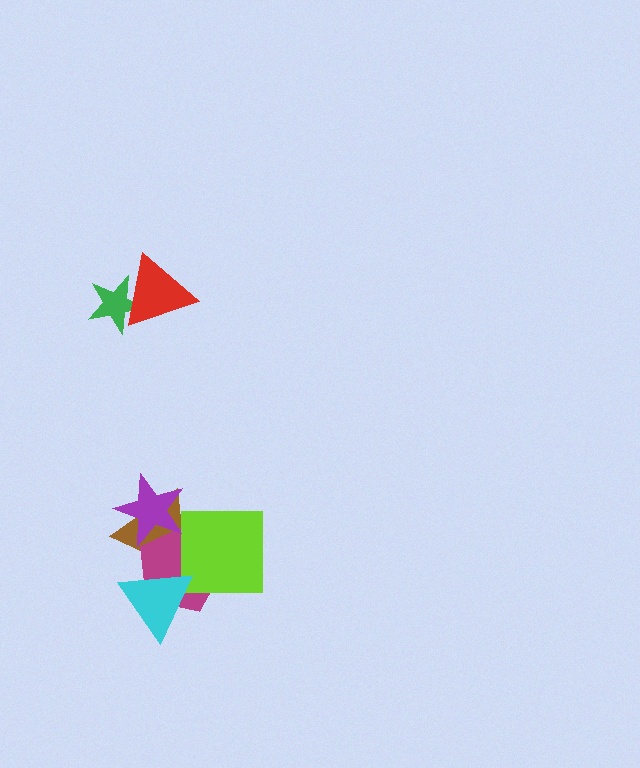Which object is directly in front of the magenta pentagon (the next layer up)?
The lime square is directly in front of the magenta pentagon.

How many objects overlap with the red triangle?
1 object overlaps with the red triangle.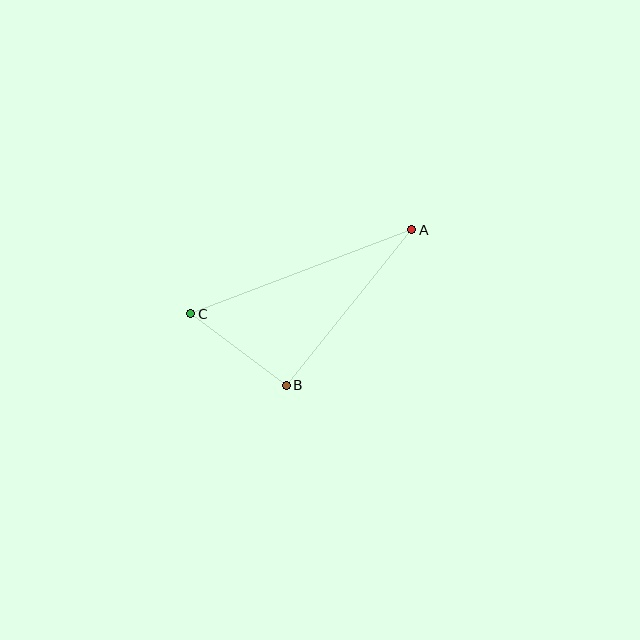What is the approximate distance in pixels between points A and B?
The distance between A and B is approximately 200 pixels.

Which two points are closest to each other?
Points B and C are closest to each other.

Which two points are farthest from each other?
Points A and C are farthest from each other.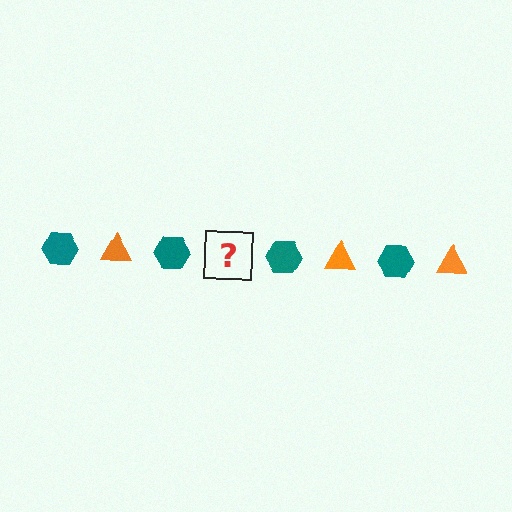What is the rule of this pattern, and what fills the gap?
The rule is that the pattern alternates between teal hexagon and orange triangle. The gap should be filled with an orange triangle.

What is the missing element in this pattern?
The missing element is an orange triangle.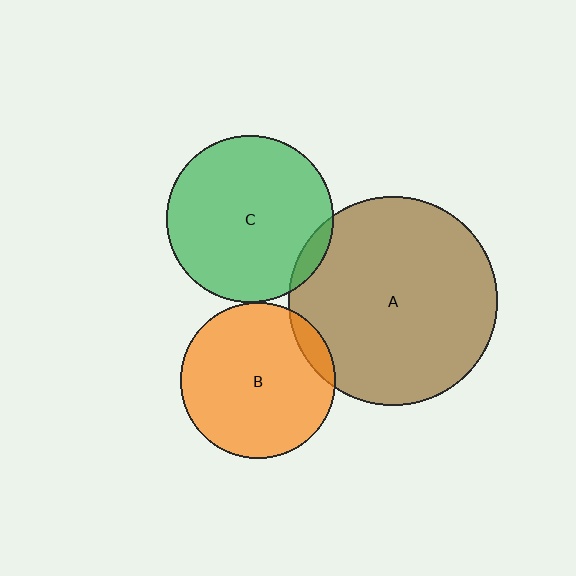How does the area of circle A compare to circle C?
Approximately 1.6 times.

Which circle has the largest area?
Circle A (brown).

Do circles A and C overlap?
Yes.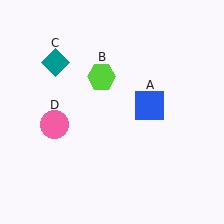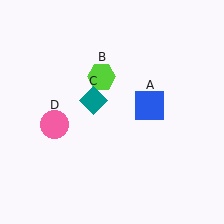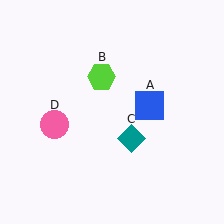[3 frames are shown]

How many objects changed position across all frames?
1 object changed position: teal diamond (object C).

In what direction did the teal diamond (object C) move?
The teal diamond (object C) moved down and to the right.